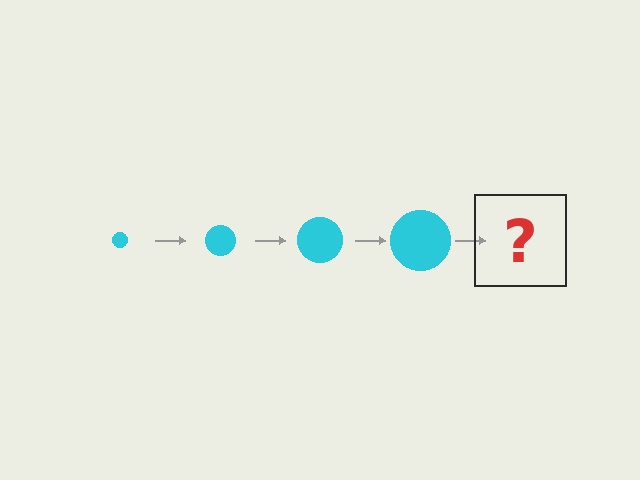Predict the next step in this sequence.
The next step is a cyan circle, larger than the previous one.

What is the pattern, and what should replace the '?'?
The pattern is that the circle gets progressively larger each step. The '?' should be a cyan circle, larger than the previous one.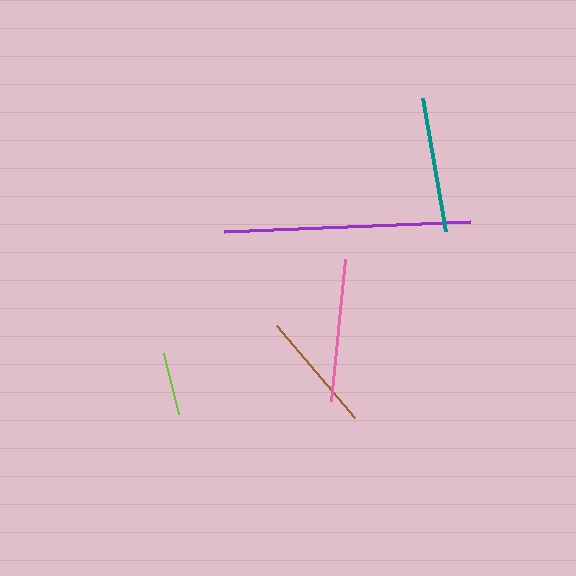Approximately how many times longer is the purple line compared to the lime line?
The purple line is approximately 3.9 times the length of the lime line.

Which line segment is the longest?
The purple line is the longest at approximately 247 pixels.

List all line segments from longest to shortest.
From longest to shortest: purple, pink, teal, brown, lime.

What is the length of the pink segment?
The pink segment is approximately 142 pixels long.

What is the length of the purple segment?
The purple segment is approximately 247 pixels long.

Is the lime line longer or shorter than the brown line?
The brown line is longer than the lime line.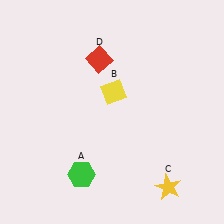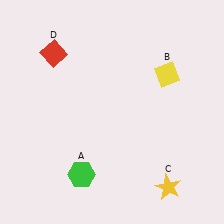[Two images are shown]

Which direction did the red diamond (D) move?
The red diamond (D) moved left.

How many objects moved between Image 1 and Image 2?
2 objects moved between the two images.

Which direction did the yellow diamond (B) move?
The yellow diamond (B) moved right.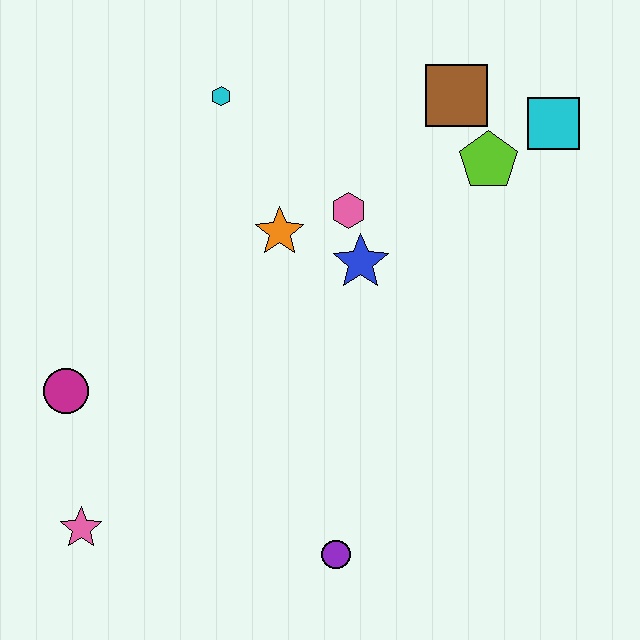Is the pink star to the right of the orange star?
No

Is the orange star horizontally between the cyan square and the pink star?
Yes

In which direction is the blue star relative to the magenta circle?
The blue star is to the right of the magenta circle.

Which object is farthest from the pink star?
The cyan square is farthest from the pink star.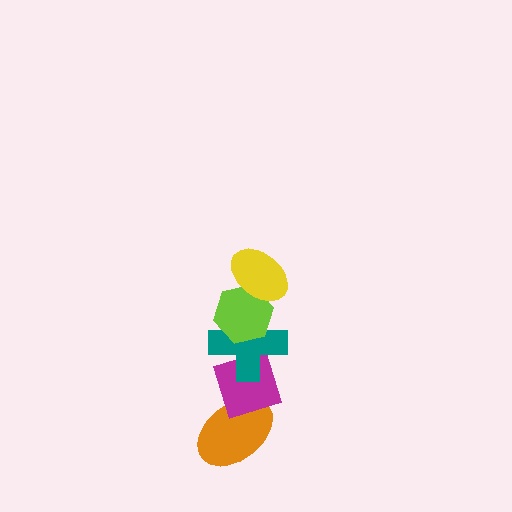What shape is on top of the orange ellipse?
The magenta diamond is on top of the orange ellipse.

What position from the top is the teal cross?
The teal cross is 3rd from the top.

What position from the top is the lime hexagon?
The lime hexagon is 2nd from the top.